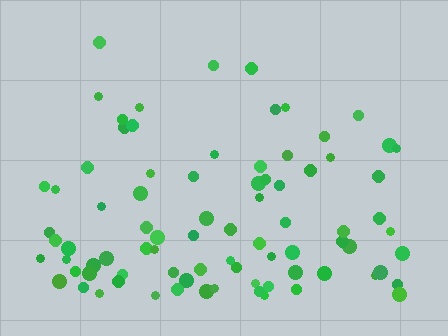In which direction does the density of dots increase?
From top to bottom, with the bottom side densest.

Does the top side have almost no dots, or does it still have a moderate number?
Still a moderate number, just noticeably fewer than the bottom.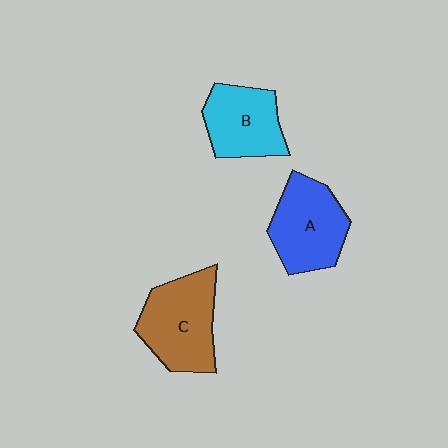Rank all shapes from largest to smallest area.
From largest to smallest: C (brown), A (blue), B (cyan).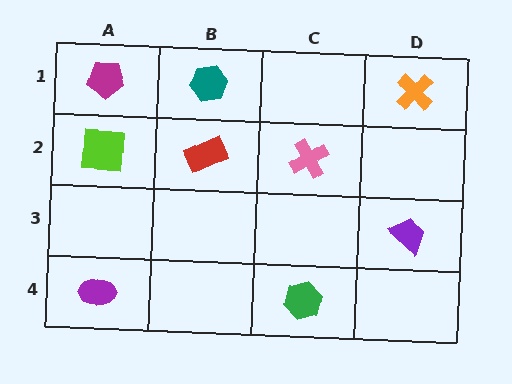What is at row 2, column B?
A red rectangle.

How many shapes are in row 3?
1 shape.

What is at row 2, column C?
A pink cross.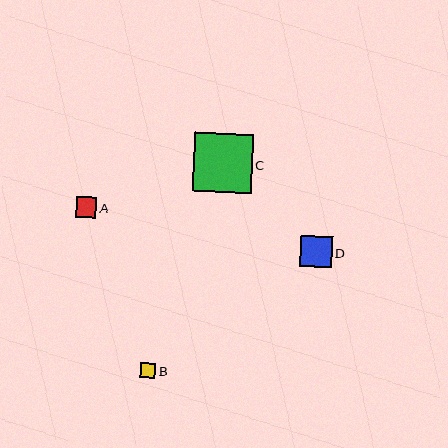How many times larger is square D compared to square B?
Square D is approximately 2.1 times the size of square B.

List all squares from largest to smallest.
From largest to smallest: C, D, A, B.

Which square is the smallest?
Square B is the smallest with a size of approximately 15 pixels.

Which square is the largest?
Square C is the largest with a size of approximately 59 pixels.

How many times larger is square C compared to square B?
Square C is approximately 3.9 times the size of square B.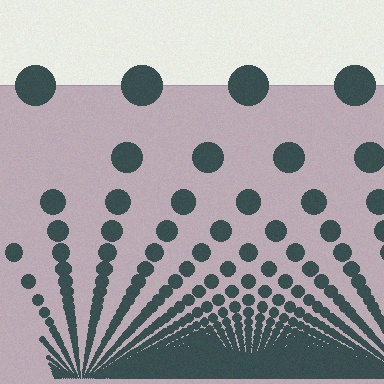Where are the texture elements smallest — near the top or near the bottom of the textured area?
Near the bottom.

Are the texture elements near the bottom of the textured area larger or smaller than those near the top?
Smaller. The gradient is inverted — elements near the bottom are smaller and denser.